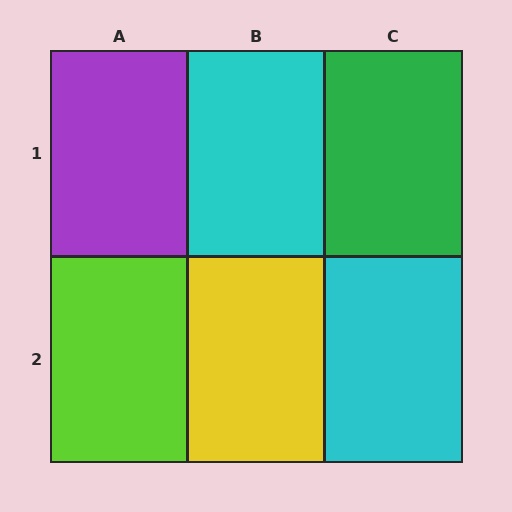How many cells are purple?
1 cell is purple.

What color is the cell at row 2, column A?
Lime.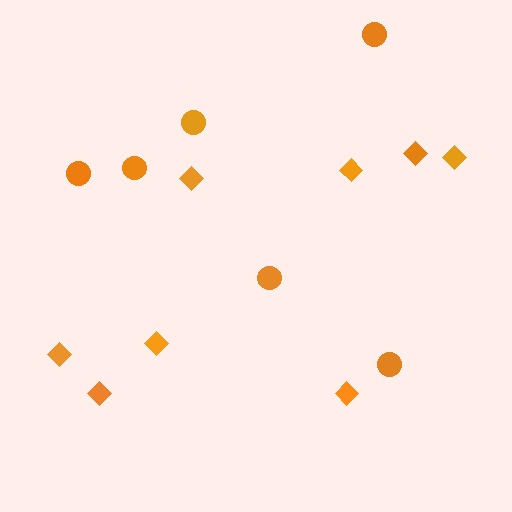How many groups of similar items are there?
There are 2 groups: one group of circles (6) and one group of diamonds (8).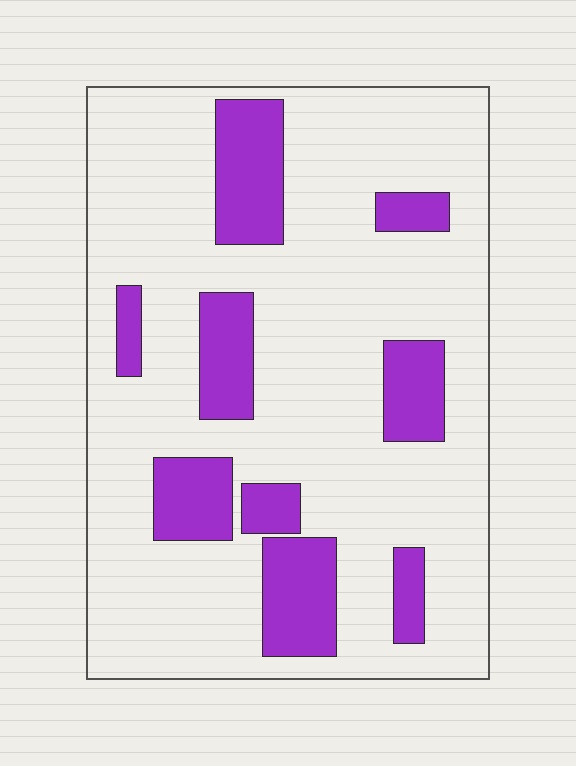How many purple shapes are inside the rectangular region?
9.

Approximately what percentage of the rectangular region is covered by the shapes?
Approximately 20%.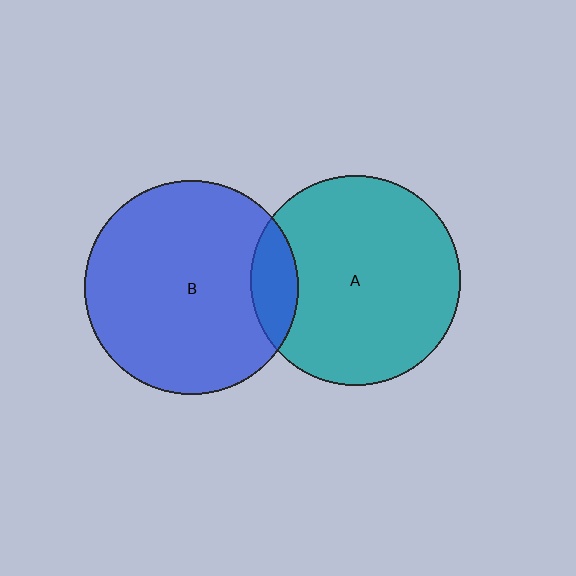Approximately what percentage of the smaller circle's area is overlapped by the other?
Approximately 15%.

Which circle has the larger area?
Circle B (blue).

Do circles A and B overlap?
Yes.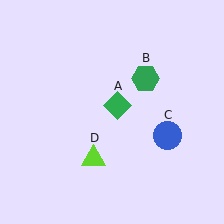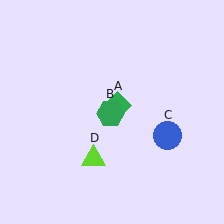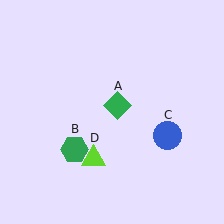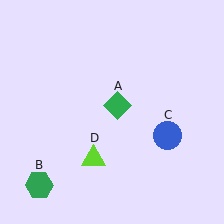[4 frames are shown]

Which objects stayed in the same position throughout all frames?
Green diamond (object A) and blue circle (object C) and lime triangle (object D) remained stationary.